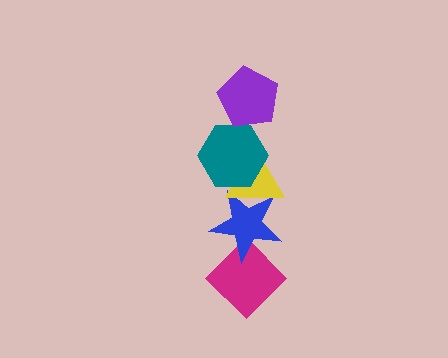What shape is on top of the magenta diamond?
The blue star is on top of the magenta diamond.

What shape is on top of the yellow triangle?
The teal hexagon is on top of the yellow triangle.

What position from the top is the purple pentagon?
The purple pentagon is 1st from the top.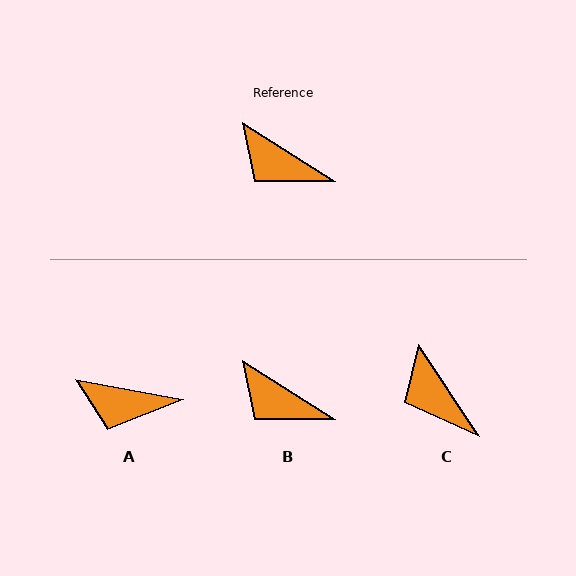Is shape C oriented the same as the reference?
No, it is off by about 25 degrees.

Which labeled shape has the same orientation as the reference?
B.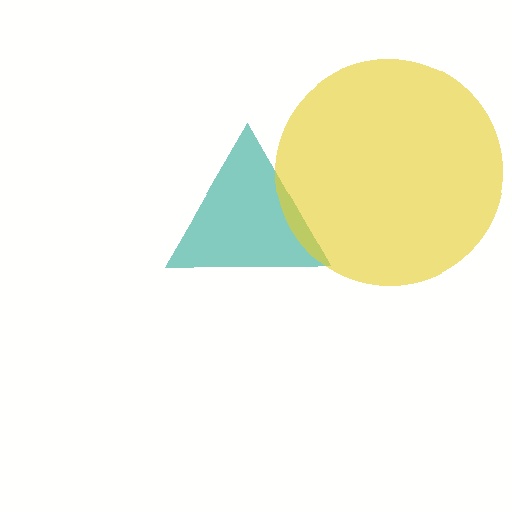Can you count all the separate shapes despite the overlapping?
Yes, there are 2 separate shapes.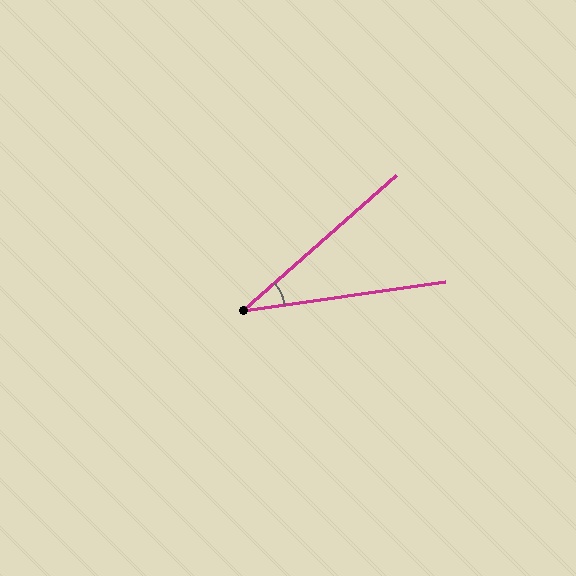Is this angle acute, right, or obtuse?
It is acute.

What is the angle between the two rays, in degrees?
Approximately 33 degrees.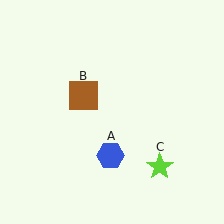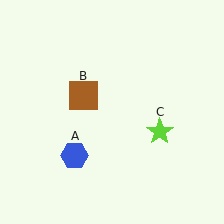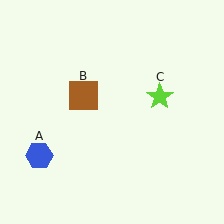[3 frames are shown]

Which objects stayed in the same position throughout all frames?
Brown square (object B) remained stationary.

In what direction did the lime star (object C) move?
The lime star (object C) moved up.